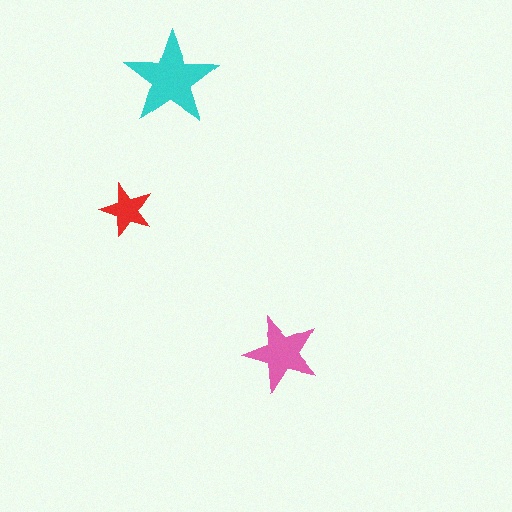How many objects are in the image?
There are 3 objects in the image.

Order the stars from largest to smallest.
the cyan one, the pink one, the red one.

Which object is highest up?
The cyan star is topmost.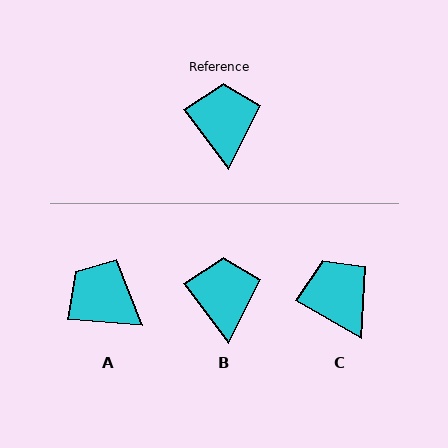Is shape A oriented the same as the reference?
No, it is off by about 48 degrees.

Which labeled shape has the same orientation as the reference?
B.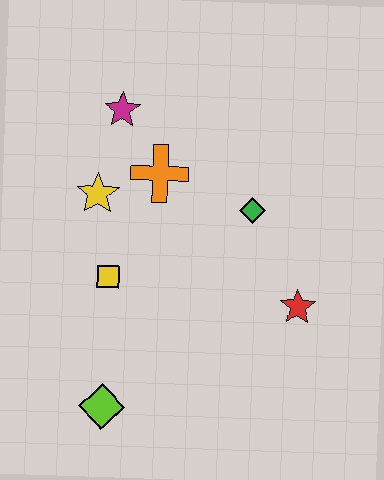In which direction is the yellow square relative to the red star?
The yellow square is to the left of the red star.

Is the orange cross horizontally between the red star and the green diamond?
No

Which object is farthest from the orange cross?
The lime diamond is farthest from the orange cross.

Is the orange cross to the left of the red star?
Yes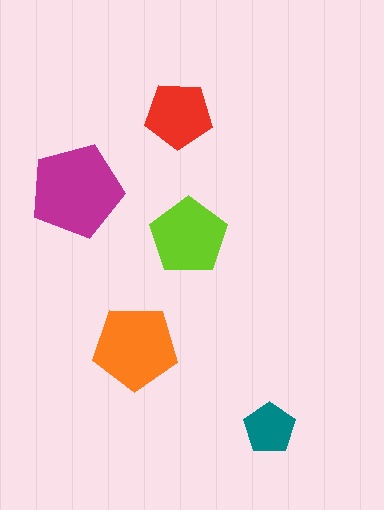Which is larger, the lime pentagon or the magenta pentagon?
The magenta one.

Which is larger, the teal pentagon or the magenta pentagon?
The magenta one.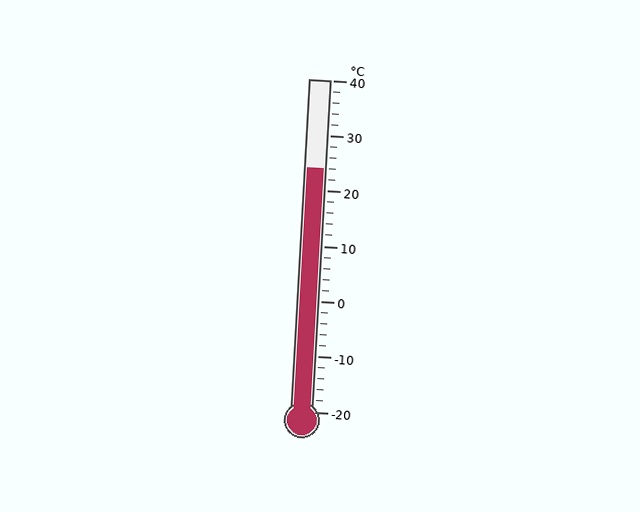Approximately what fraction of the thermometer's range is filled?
The thermometer is filled to approximately 75% of its range.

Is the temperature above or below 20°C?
The temperature is above 20°C.